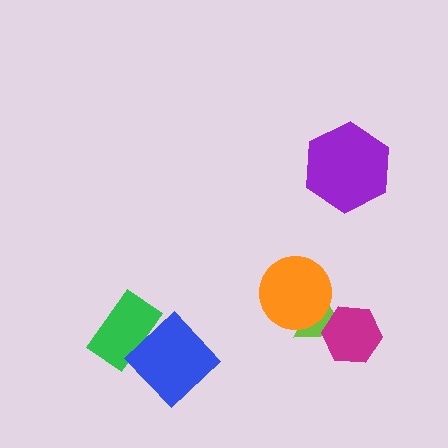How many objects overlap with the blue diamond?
1 object overlaps with the blue diamond.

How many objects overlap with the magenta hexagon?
1 object overlaps with the magenta hexagon.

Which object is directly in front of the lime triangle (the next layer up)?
The magenta hexagon is directly in front of the lime triangle.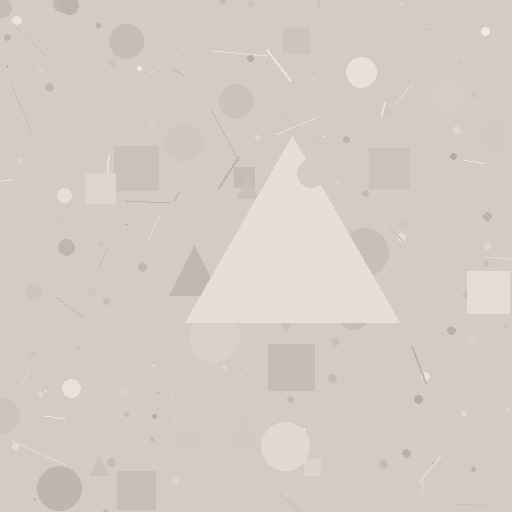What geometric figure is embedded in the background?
A triangle is embedded in the background.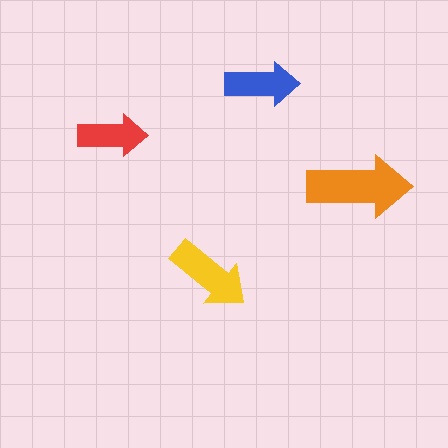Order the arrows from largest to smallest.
the orange one, the yellow one, the blue one, the red one.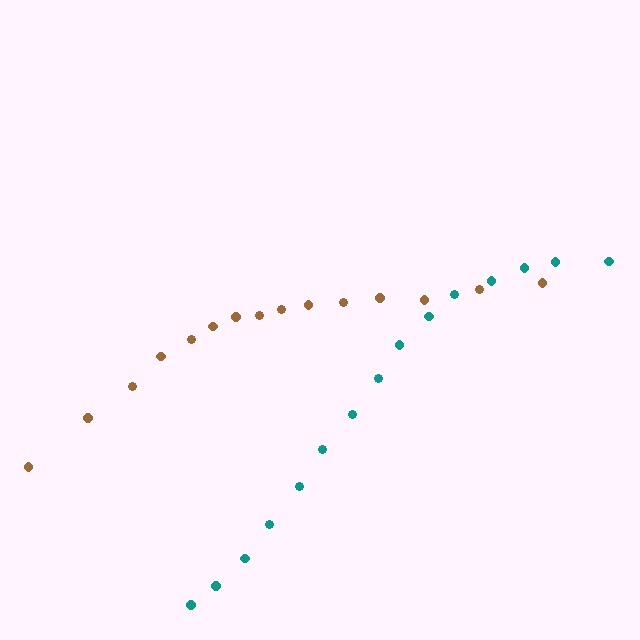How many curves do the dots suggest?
There are 2 distinct paths.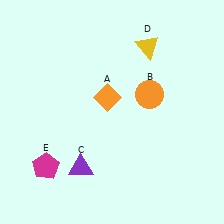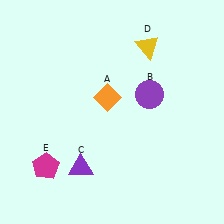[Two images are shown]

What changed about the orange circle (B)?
In Image 1, B is orange. In Image 2, it changed to purple.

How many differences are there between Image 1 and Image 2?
There is 1 difference between the two images.